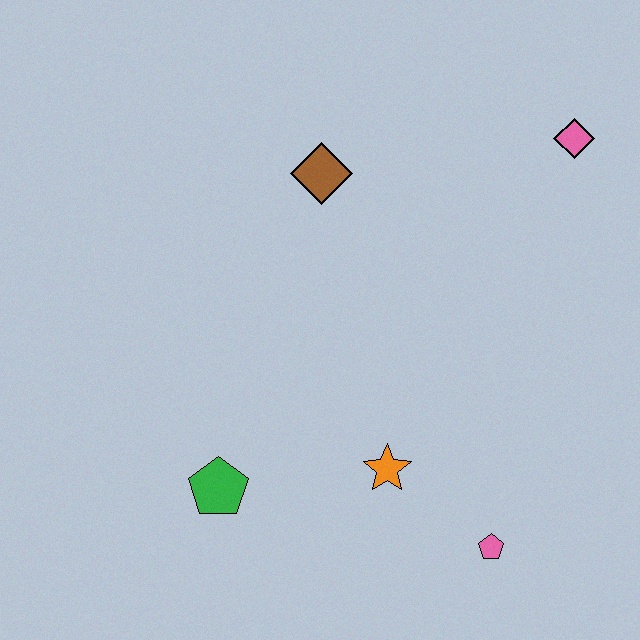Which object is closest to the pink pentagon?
The orange star is closest to the pink pentagon.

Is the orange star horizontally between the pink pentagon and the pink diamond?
No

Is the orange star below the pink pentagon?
No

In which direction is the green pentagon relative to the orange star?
The green pentagon is to the left of the orange star.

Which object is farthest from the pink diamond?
The green pentagon is farthest from the pink diamond.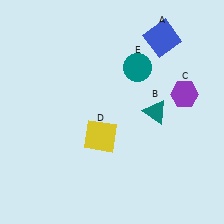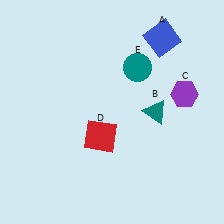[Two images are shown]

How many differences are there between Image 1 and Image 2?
There is 1 difference between the two images.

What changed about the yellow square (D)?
In Image 1, D is yellow. In Image 2, it changed to red.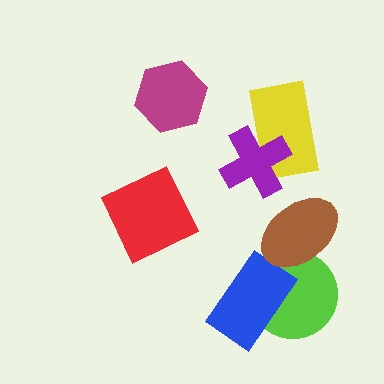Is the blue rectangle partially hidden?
No, no other shape covers it.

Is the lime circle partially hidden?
Yes, it is partially covered by another shape.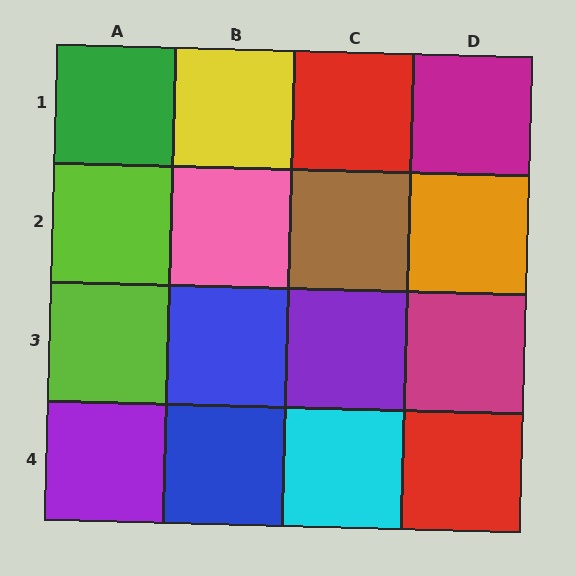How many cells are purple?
2 cells are purple.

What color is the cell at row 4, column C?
Cyan.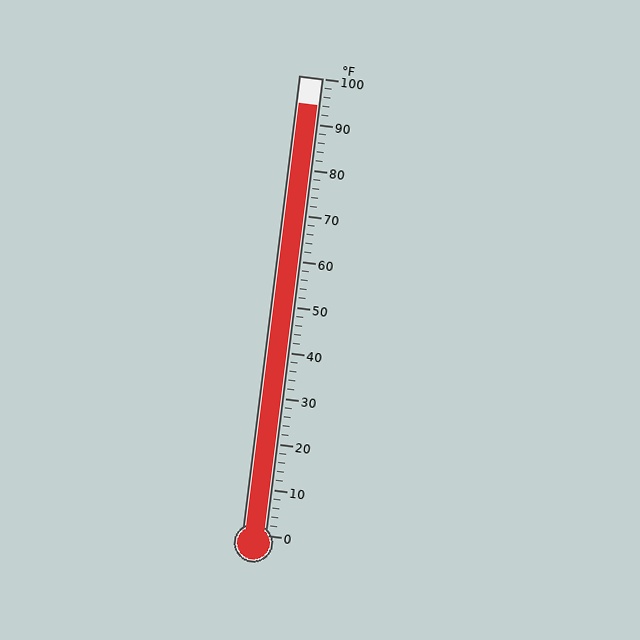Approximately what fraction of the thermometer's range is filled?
The thermometer is filled to approximately 95% of its range.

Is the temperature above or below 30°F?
The temperature is above 30°F.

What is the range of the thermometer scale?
The thermometer scale ranges from 0°F to 100°F.